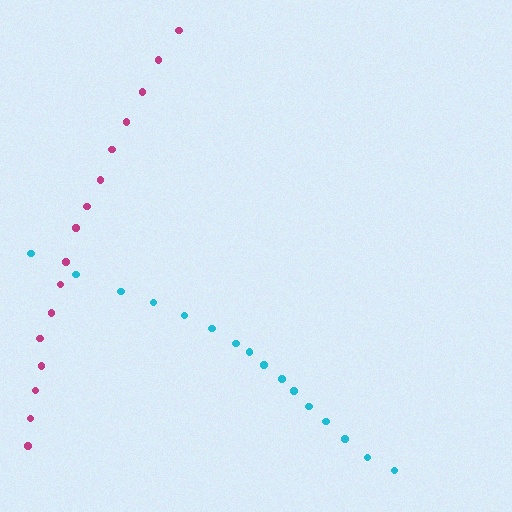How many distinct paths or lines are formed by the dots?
There are 2 distinct paths.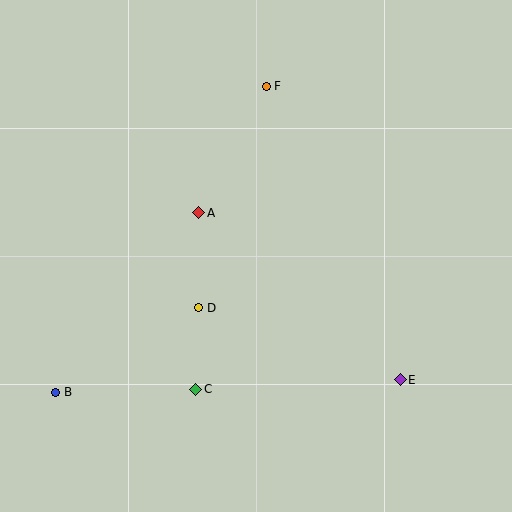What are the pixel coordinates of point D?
Point D is at (199, 308).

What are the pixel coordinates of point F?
Point F is at (266, 86).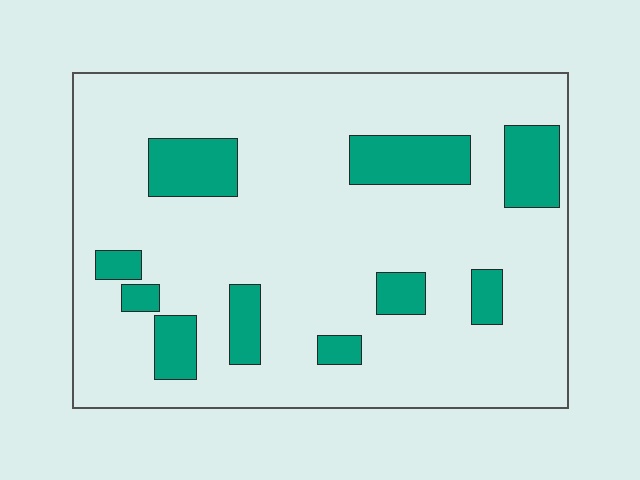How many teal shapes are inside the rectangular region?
10.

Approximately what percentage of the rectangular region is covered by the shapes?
Approximately 15%.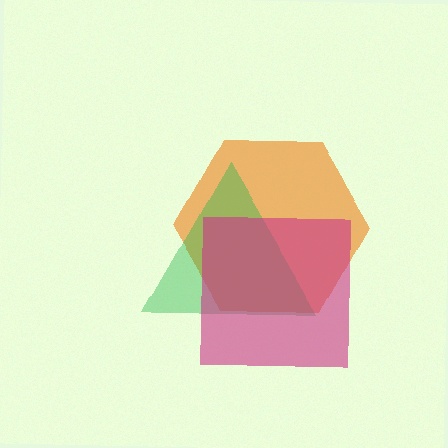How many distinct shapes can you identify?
There are 3 distinct shapes: an orange hexagon, a green triangle, a magenta square.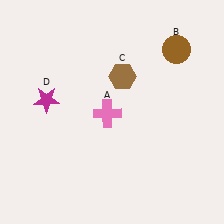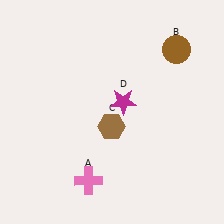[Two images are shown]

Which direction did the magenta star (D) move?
The magenta star (D) moved right.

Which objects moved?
The objects that moved are: the pink cross (A), the brown hexagon (C), the magenta star (D).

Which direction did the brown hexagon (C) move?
The brown hexagon (C) moved down.